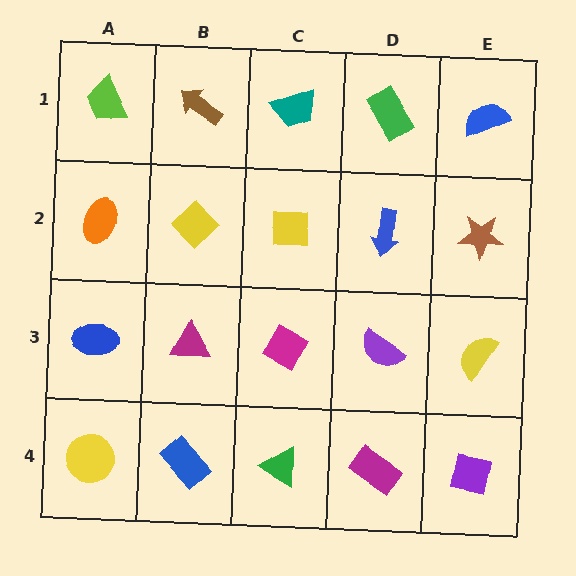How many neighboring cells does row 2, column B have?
4.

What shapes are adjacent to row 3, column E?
A brown star (row 2, column E), a purple square (row 4, column E), a purple semicircle (row 3, column D).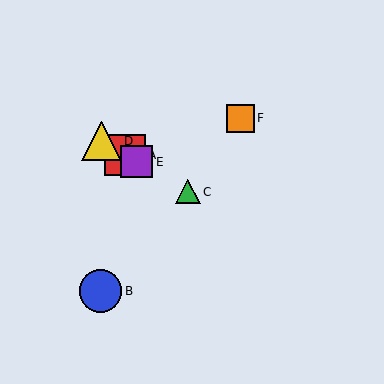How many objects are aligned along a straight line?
4 objects (A, C, D, E) are aligned along a straight line.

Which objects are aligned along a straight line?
Objects A, C, D, E are aligned along a straight line.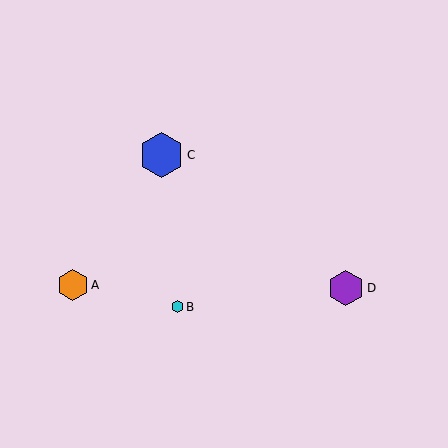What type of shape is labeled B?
Shape B is a cyan hexagon.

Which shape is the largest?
The blue hexagon (labeled C) is the largest.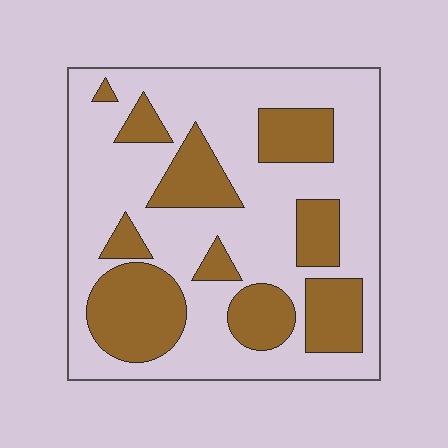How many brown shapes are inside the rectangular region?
10.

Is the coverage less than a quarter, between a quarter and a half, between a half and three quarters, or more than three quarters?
Between a quarter and a half.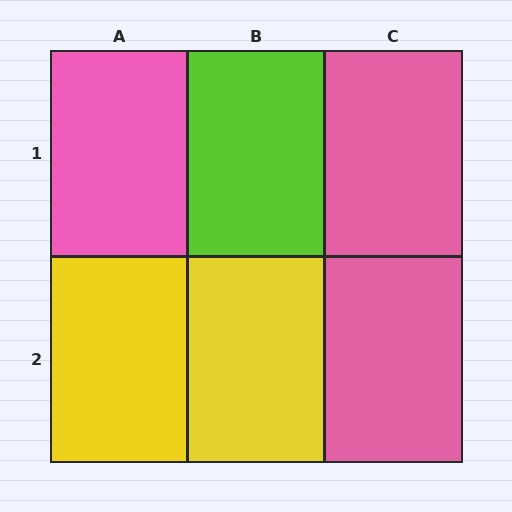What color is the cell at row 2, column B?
Yellow.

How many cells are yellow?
2 cells are yellow.